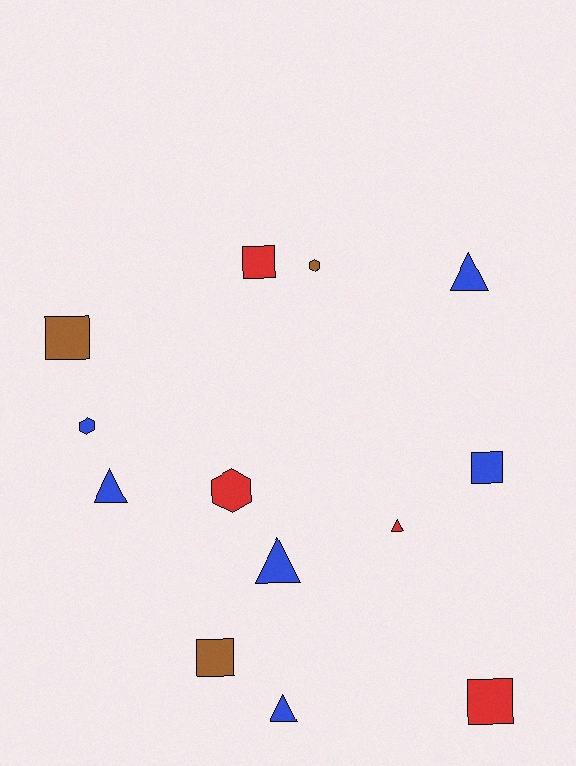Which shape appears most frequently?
Triangle, with 5 objects.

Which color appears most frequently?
Blue, with 6 objects.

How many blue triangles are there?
There are 4 blue triangles.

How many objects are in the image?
There are 13 objects.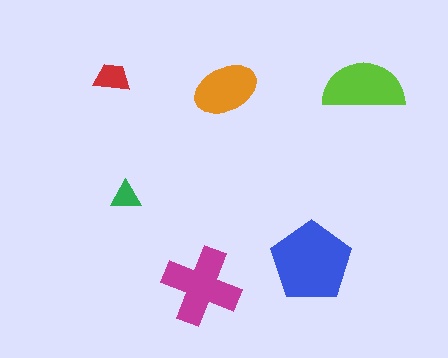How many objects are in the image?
There are 6 objects in the image.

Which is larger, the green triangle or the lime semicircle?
The lime semicircle.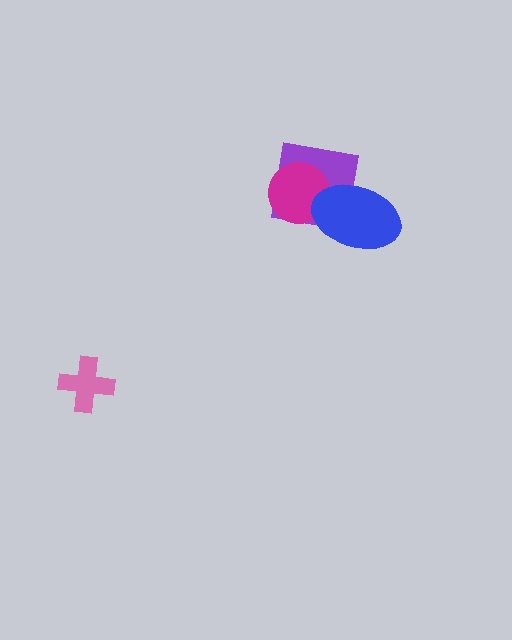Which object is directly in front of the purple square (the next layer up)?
The magenta circle is directly in front of the purple square.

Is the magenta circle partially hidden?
Yes, it is partially covered by another shape.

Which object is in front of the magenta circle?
The blue ellipse is in front of the magenta circle.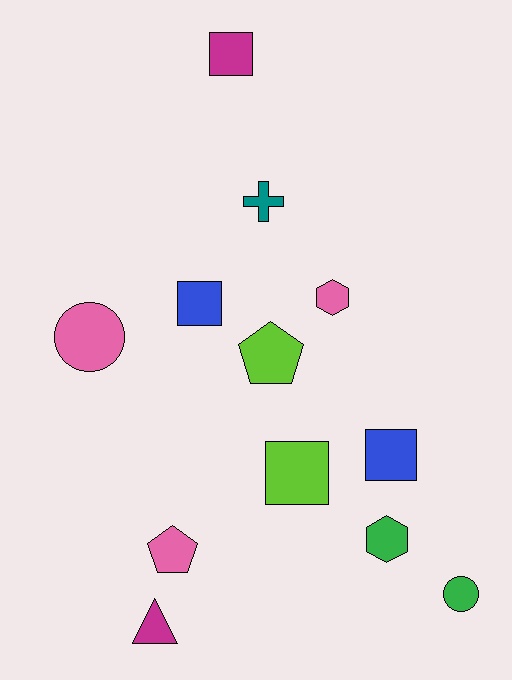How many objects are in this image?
There are 12 objects.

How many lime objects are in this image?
There are 2 lime objects.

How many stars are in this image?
There are no stars.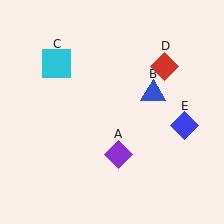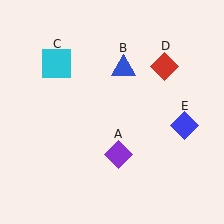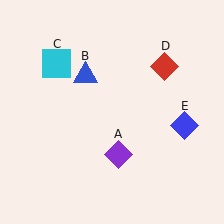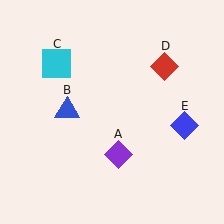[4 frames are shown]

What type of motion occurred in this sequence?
The blue triangle (object B) rotated counterclockwise around the center of the scene.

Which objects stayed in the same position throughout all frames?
Purple diamond (object A) and cyan square (object C) and red diamond (object D) and blue diamond (object E) remained stationary.